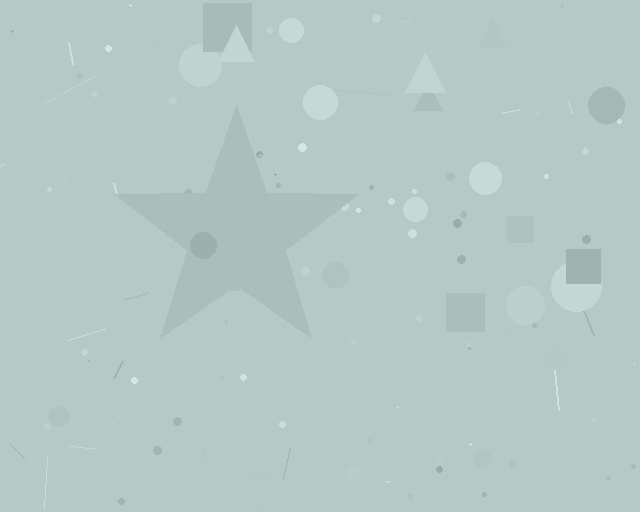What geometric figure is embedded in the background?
A star is embedded in the background.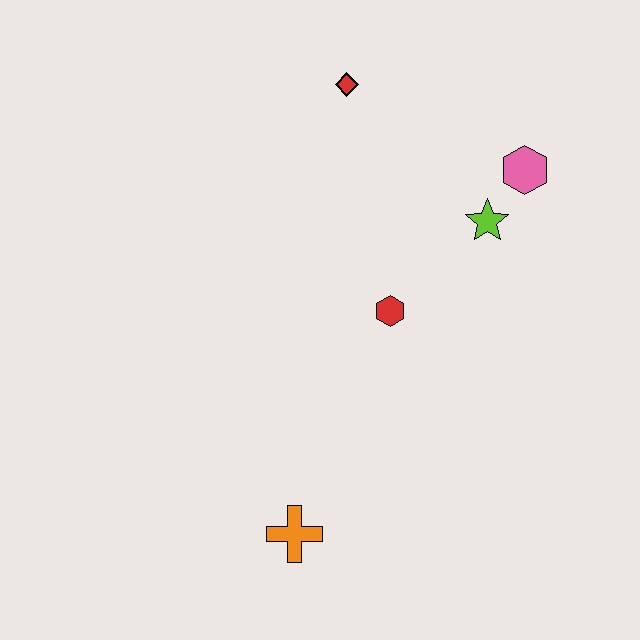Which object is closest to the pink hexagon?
The lime star is closest to the pink hexagon.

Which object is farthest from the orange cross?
The red diamond is farthest from the orange cross.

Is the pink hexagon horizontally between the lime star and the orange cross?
No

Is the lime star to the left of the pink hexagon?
Yes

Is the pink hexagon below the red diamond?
Yes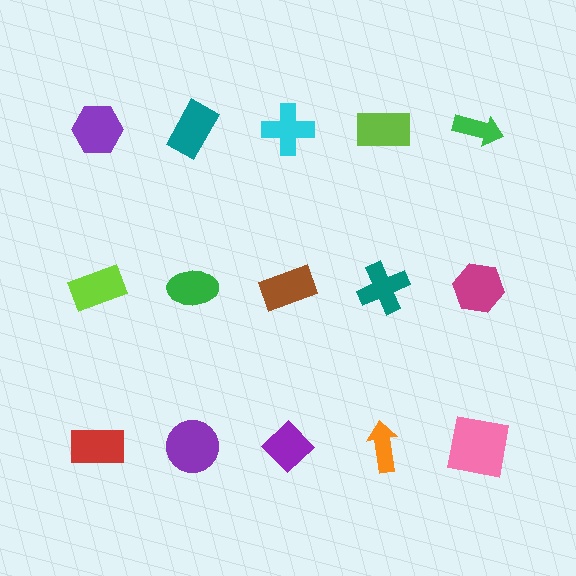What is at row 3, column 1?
A red rectangle.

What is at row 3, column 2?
A purple circle.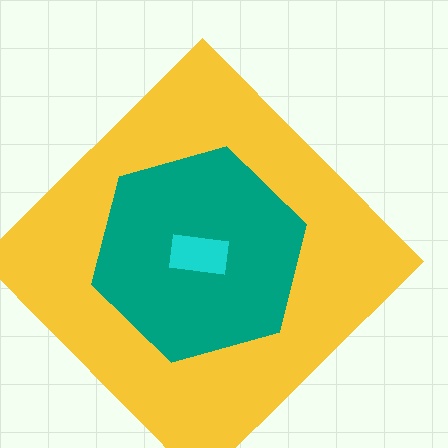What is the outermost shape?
The yellow diamond.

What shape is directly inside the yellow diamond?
The teal hexagon.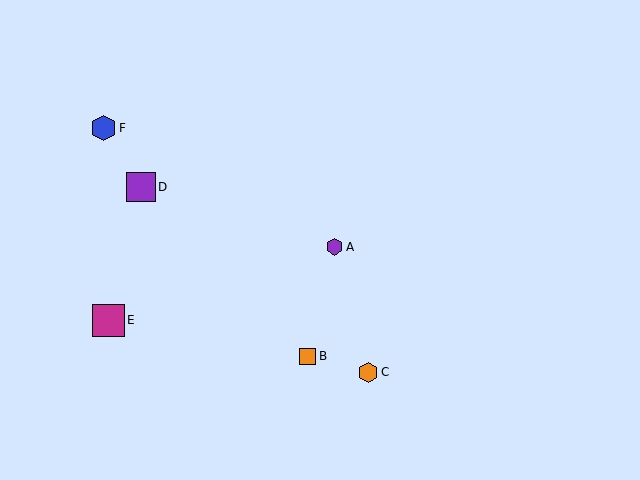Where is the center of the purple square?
The center of the purple square is at (141, 187).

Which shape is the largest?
The magenta square (labeled E) is the largest.